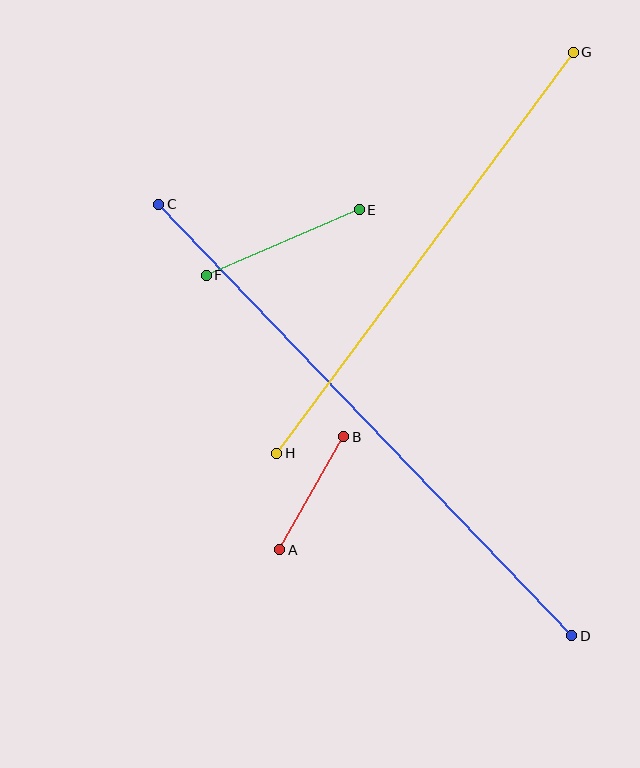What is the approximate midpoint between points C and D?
The midpoint is at approximately (365, 420) pixels.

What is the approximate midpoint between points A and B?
The midpoint is at approximately (312, 493) pixels.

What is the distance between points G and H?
The distance is approximately 499 pixels.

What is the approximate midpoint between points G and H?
The midpoint is at approximately (425, 253) pixels.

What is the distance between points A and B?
The distance is approximately 130 pixels.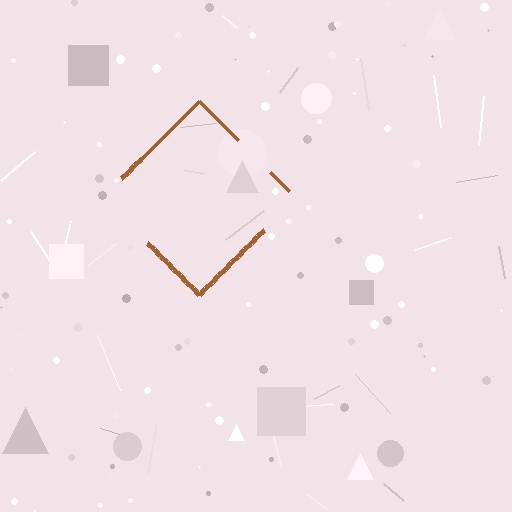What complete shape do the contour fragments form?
The contour fragments form a diamond.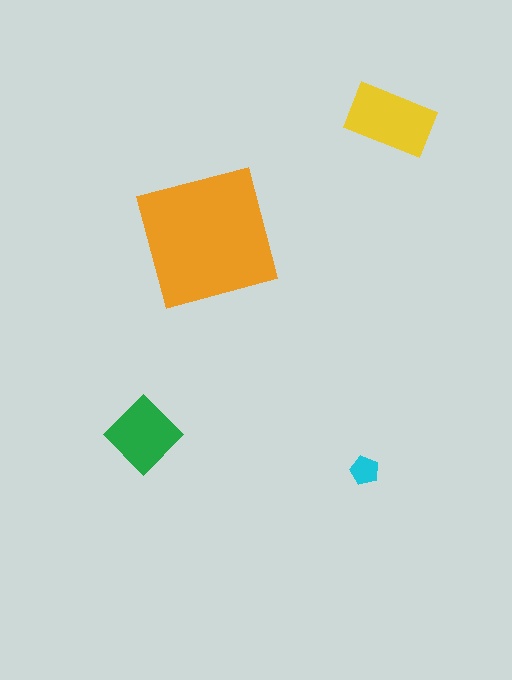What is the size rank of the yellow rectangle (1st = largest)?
2nd.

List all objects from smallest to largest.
The cyan pentagon, the green diamond, the yellow rectangle, the orange square.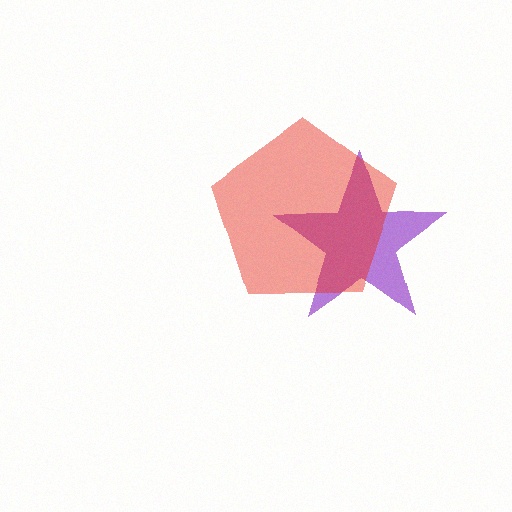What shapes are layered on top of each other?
The layered shapes are: a purple star, a red pentagon.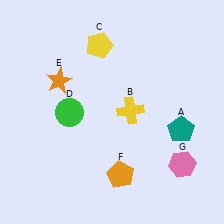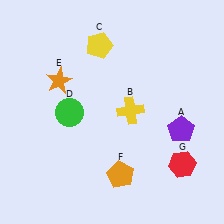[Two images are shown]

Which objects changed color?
A changed from teal to purple. G changed from pink to red.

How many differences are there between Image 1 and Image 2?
There are 2 differences between the two images.